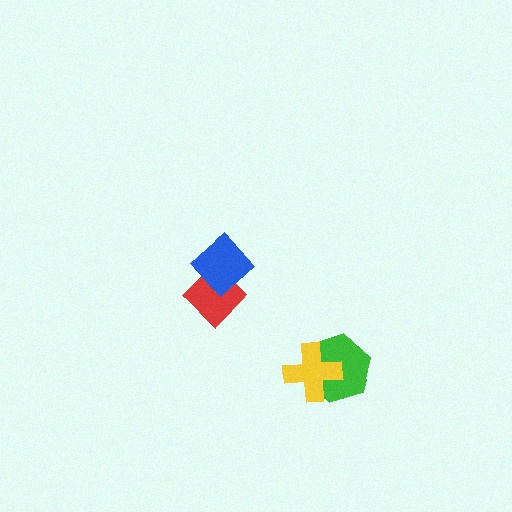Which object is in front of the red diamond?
The blue diamond is in front of the red diamond.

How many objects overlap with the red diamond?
1 object overlaps with the red diamond.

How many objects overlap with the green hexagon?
1 object overlaps with the green hexagon.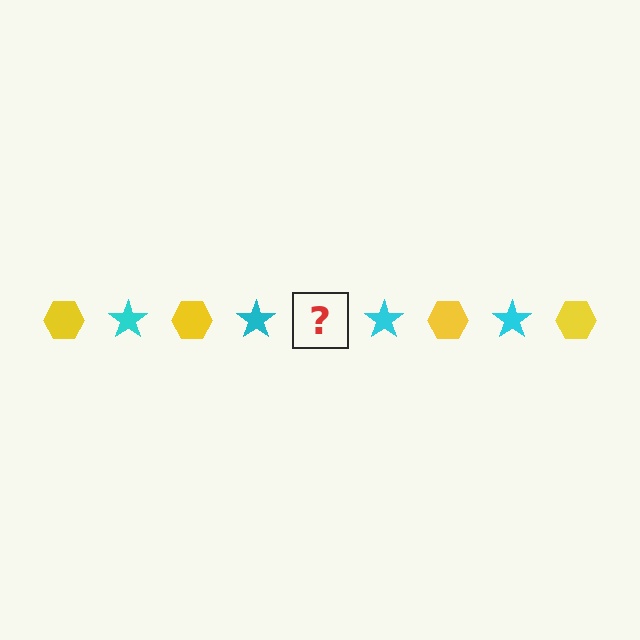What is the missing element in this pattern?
The missing element is a yellow hexagon.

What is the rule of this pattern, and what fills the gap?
The rule is that the pattern alternates between yellow hexagon and cyan star. The gap should be filled with a yellow hexagon.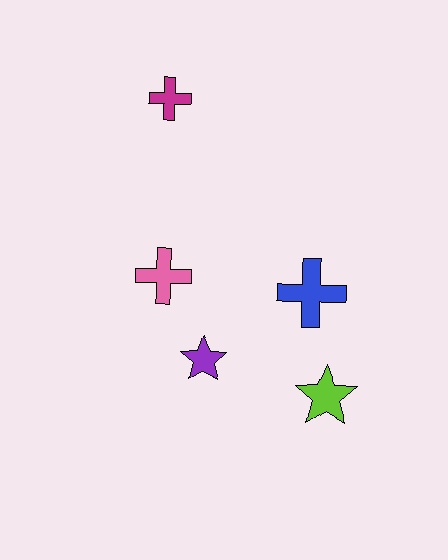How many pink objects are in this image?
There is 1 pink object.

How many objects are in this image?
There are 5 objects.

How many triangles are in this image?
There are no triangles.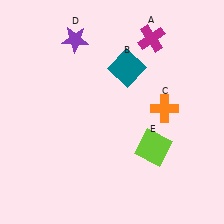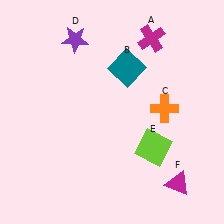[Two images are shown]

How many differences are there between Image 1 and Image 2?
There is 1 difference between the two images.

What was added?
A magenta triangle (F) was added in Image 2.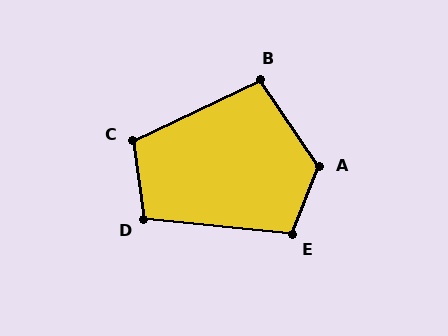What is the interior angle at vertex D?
Approximately 104 degrees (obtuse).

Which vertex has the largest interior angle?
A, at approximately 124 degrees.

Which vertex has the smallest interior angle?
B, at approximately 99 degrees.